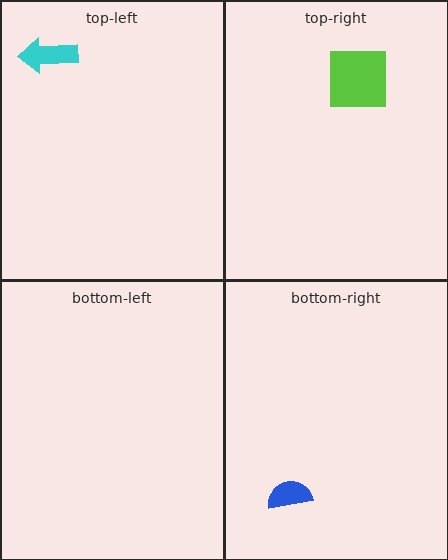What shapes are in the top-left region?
The cyan arrow.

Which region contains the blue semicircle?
The bottom-right region.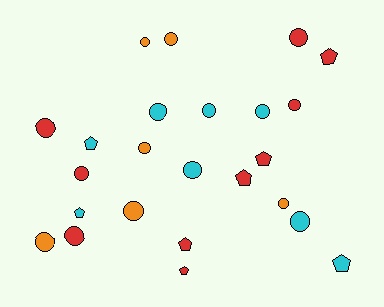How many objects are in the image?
There are 24 objects.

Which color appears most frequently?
Red, with 10 objects.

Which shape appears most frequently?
Circle, with 16 objects.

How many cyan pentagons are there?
There are 3 cyan pentagons.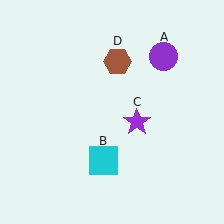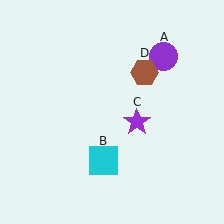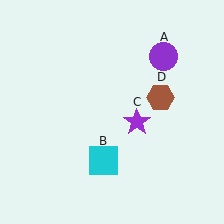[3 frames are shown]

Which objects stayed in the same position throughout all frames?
Purple circle (object A) and cyan square (object B) and purple star (object C) remained stationary.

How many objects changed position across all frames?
1 object changed position: brown hexagon (object D).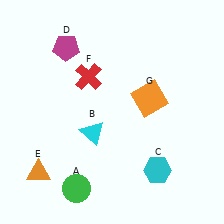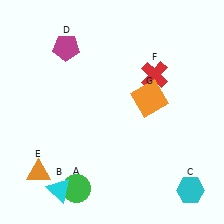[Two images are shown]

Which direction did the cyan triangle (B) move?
The cyan triangle (B) moved down.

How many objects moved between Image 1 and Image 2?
3 objects moved between the two images.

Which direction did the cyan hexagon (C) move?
The cyan hexagon (C) moved right.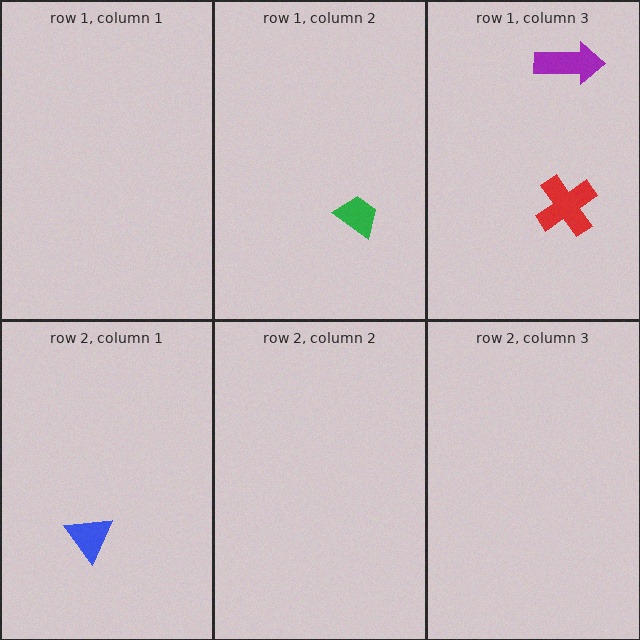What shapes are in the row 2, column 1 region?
The blue triangle.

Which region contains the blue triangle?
The row 2, column 1 region.